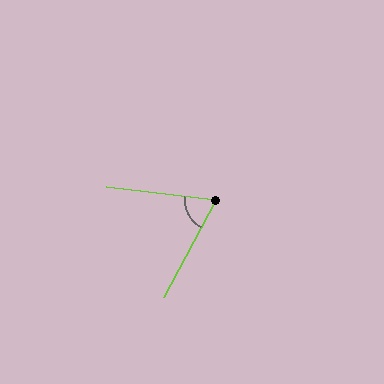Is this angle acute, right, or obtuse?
It is acute.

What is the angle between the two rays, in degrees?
Approximately 68 degrees.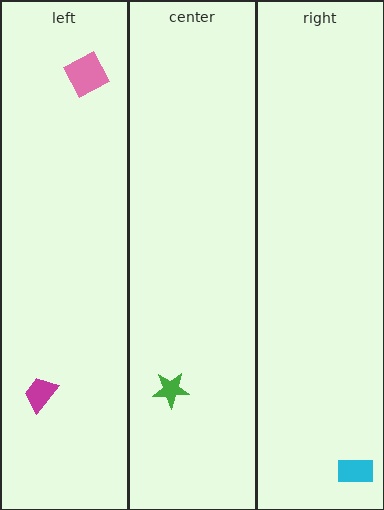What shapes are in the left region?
The pink square, the magenta trapezoid.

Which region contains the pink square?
The left region.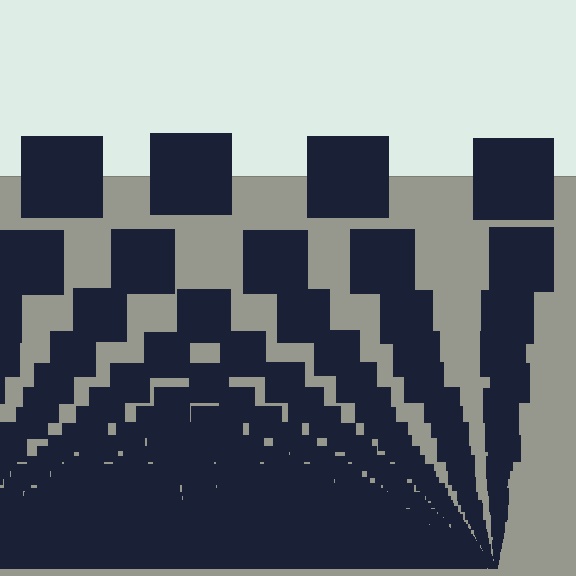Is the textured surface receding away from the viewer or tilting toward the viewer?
The surface appears to tilt toward the viewer. Texture elements get larger and sparser toward the top.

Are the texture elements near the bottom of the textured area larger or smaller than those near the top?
Smaller. The gradient is inverted — elements near the bottom are smaller and denser.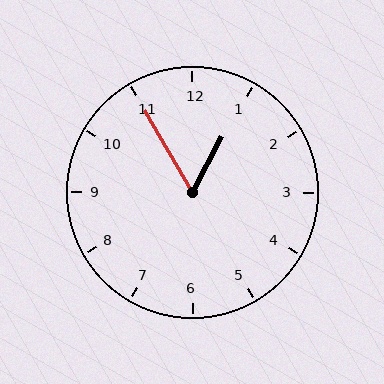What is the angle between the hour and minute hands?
Approximately 58 degrees.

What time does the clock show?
12:55.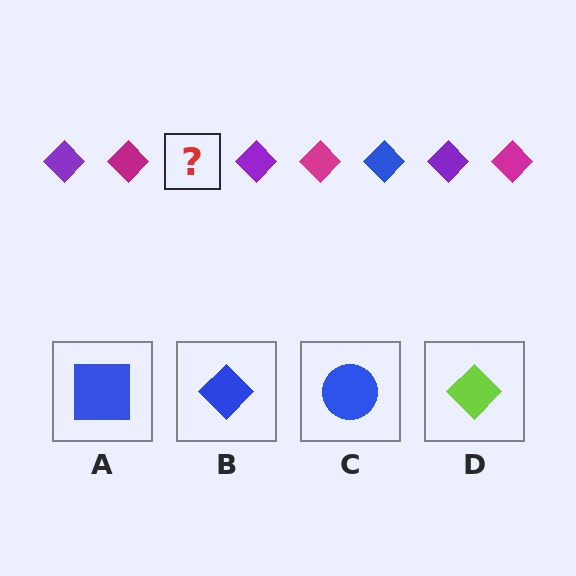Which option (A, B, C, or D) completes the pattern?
B.